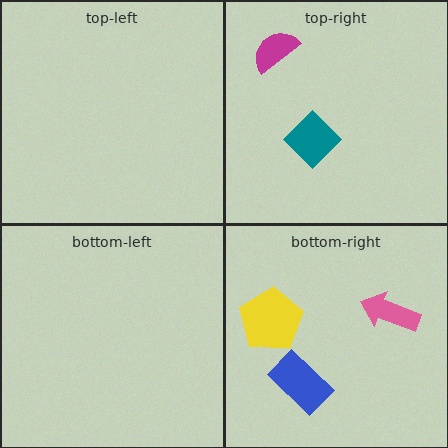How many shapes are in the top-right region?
2.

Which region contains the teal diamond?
The top-right region.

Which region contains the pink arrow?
The bottom-right region.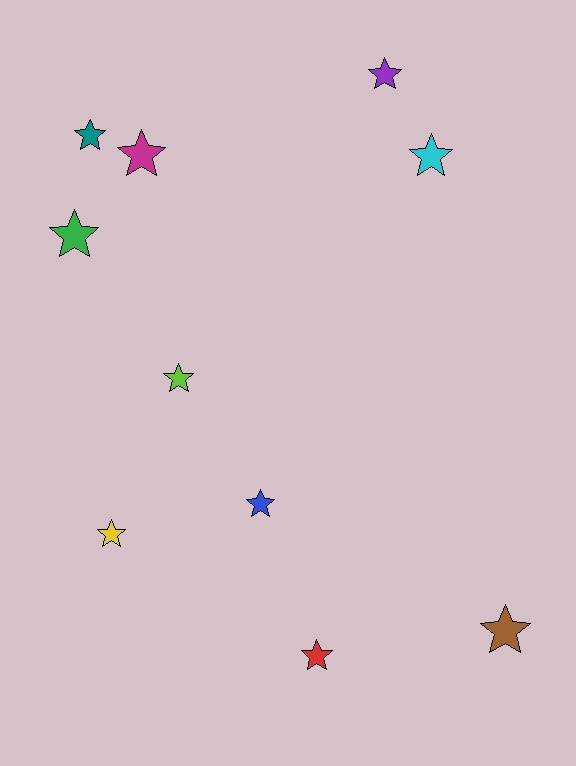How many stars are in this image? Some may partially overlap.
There are 10 stars.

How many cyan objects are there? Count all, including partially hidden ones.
There is 1 cyan object.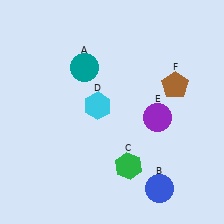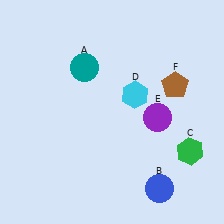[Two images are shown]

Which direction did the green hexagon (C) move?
The green hexagon (C) moved right.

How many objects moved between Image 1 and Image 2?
2 objects moved between the two images.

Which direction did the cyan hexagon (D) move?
The cyan hexagon (D) moved right.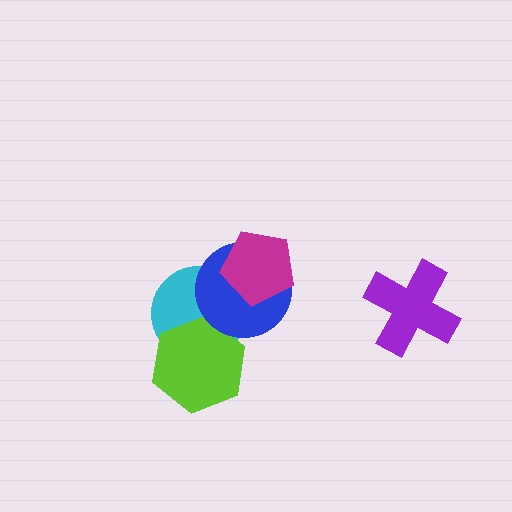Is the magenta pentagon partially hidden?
No, no other shape covers it.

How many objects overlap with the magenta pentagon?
2 objects overlap with the magenta pentagon.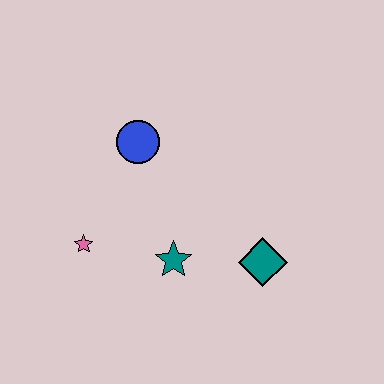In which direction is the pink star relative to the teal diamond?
The pink star is to the left of the teal diamond.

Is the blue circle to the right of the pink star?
Yes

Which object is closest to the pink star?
The teal star is closest to the pink star.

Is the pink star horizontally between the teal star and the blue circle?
No